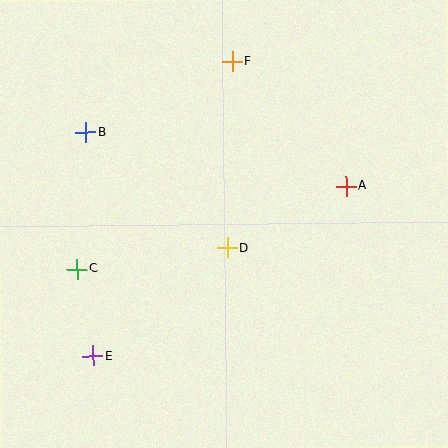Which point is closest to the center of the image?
Point D at (228, 248) is closest to the center.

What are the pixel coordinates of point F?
Point F is at (233, 61).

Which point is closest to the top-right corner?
Point A is closest to the top-right corner.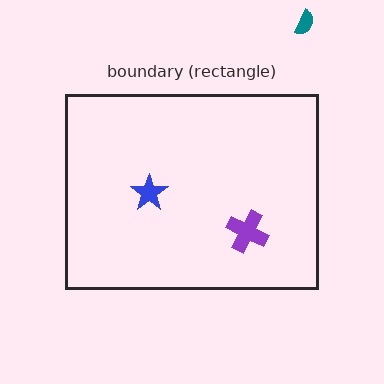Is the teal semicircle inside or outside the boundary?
Outside.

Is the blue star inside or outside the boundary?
Inside.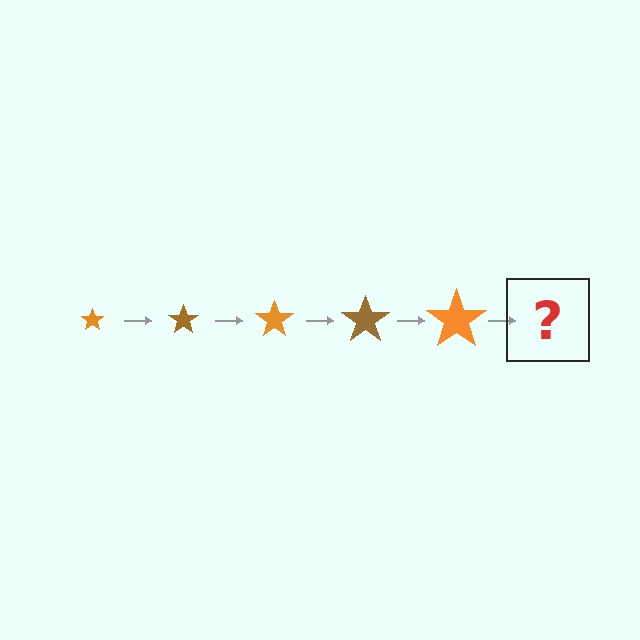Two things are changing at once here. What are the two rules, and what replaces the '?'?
The two rules are that the star grows larger each step and the color cycles through orange and brown. The '?' should be a brown star, larger than the previous one.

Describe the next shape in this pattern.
It should be a brown star, larger than the previous one.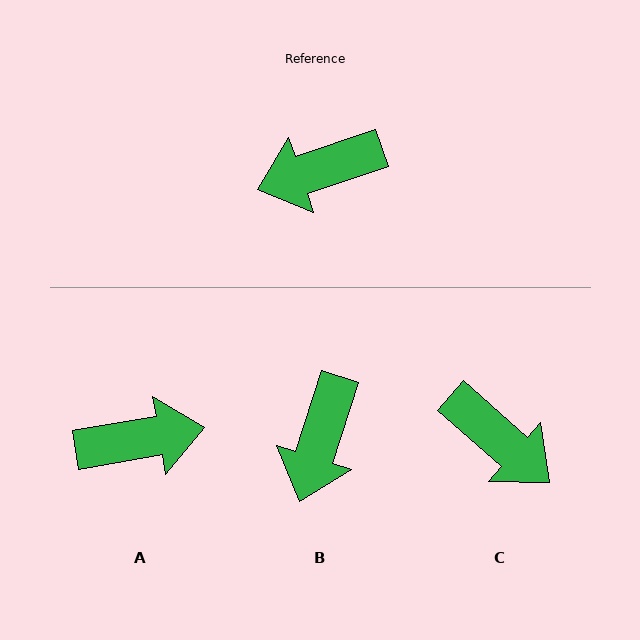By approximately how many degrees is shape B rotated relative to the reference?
Approximately 54 degrees counter-clockwise.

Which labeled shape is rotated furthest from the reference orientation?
A, about 171 degrees away.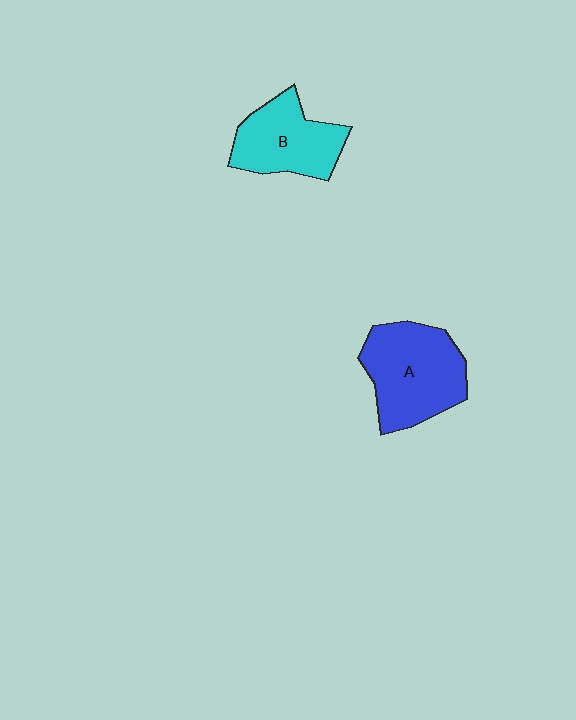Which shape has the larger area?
Shape A (blue).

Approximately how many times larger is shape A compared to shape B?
Approximately 1.3 times.